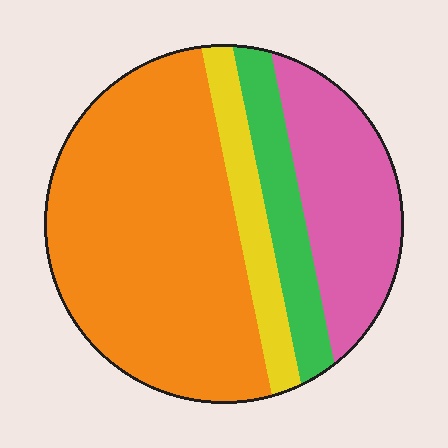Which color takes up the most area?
Orange, at roughly 55%.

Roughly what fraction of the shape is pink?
Pink covers 23% of the shape.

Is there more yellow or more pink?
Pink.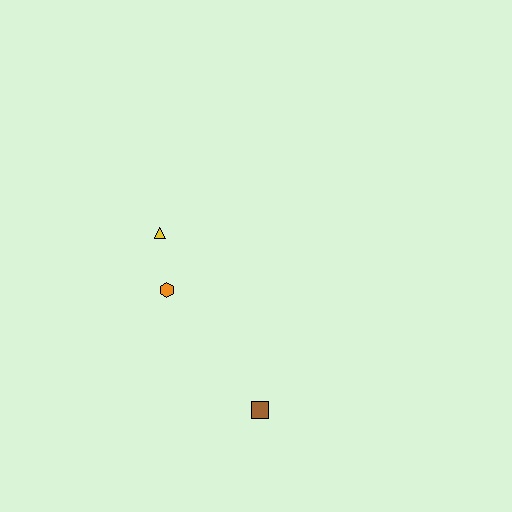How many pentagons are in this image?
There are no pentagons.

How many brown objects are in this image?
There is 1 brown object.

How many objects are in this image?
There are 3 objects.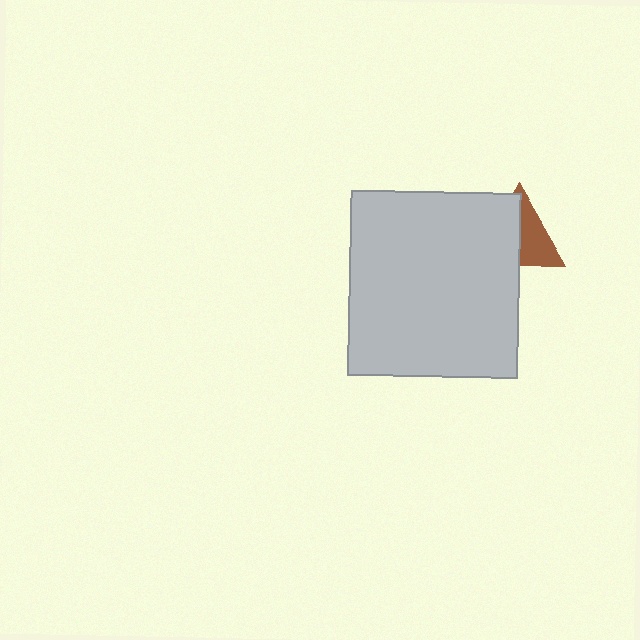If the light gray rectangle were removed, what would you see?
You would see the complete brown triangle.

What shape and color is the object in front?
The object in front is a light gray rectangle.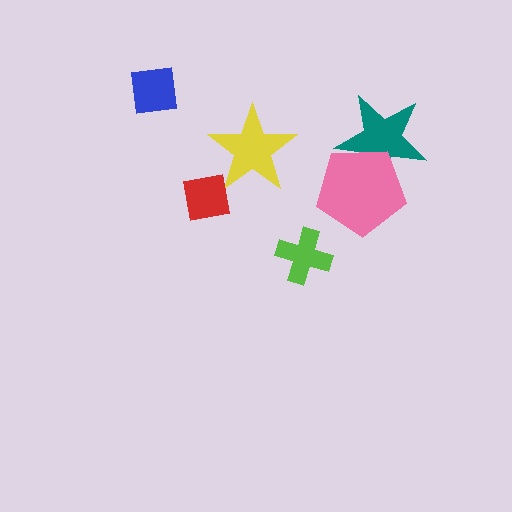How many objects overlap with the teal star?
1 object overlaps with the teal star.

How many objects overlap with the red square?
1 object overlaps with the red square.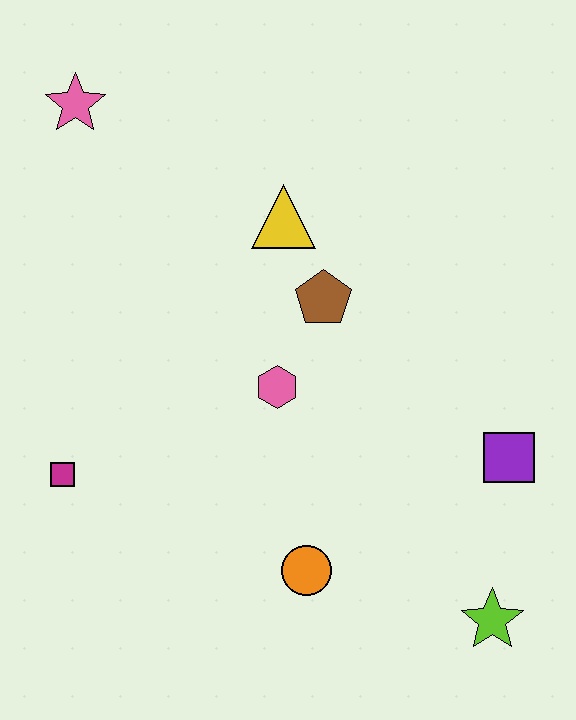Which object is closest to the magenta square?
The pink hexagon is closest to the magenta square.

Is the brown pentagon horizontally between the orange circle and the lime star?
Yes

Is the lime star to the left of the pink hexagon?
No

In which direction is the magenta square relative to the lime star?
The magenta square is to the left of the lime star.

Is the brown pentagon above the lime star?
Yes